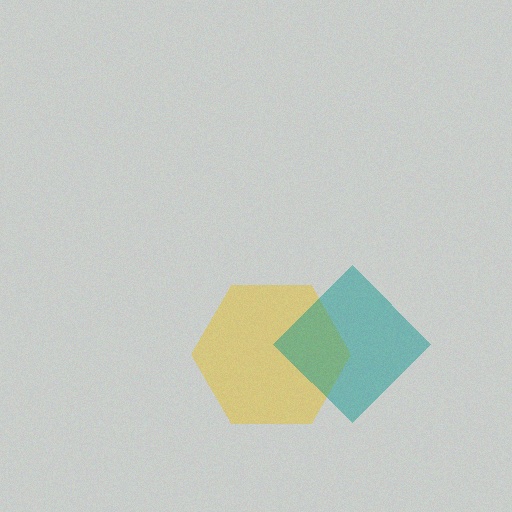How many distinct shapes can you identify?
There are 2 distinct shapes: a yellow hexagon, a teal diamond.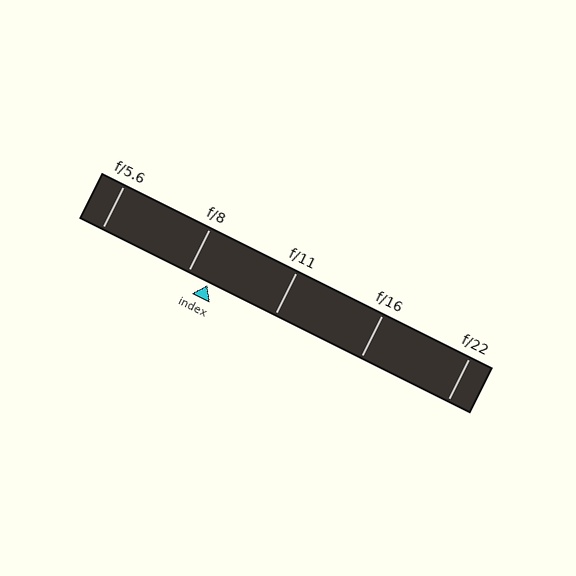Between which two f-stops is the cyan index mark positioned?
The index mark is between f/8 and f/11.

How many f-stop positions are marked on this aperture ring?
There are 5 f-stop positions marked.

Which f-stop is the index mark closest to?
The index mark is closest to f/8.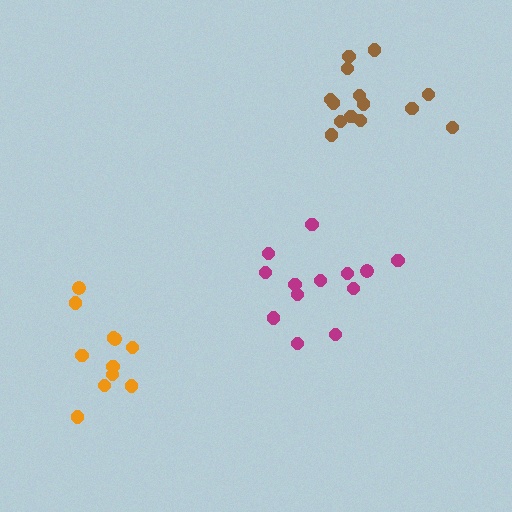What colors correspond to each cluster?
The clusters are colored: orange, magenta, brown.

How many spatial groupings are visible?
There are 3 spatial groupings.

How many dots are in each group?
Group 1: 11 dots, Group 2: 13 dots, Group 3: 14 dots (38 total).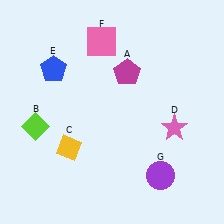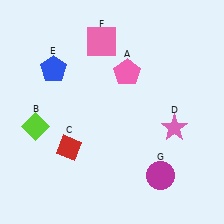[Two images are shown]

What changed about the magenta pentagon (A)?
In Image 1, A is magenta. In Image 2, it changed to pink.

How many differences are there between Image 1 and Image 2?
There are 3 differences between the two images.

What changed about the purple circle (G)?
In Image 1, G is purple. In Image 2, it changed to magenta.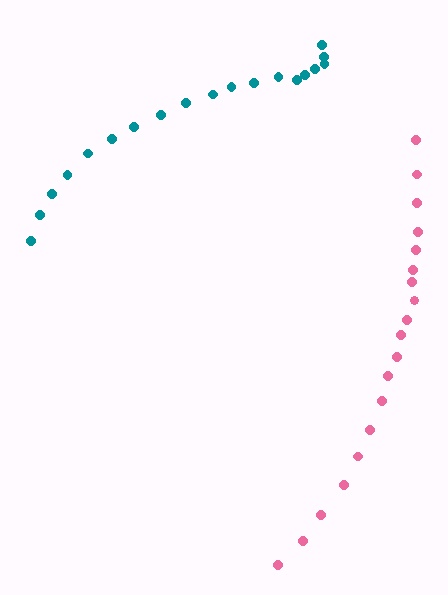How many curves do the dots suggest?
There are 2 distinct paths.